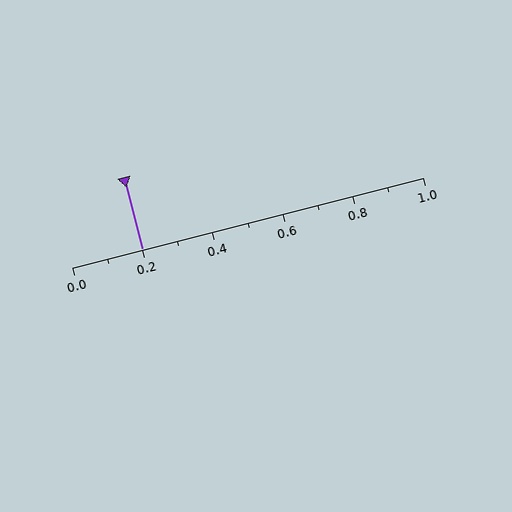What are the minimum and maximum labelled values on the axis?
The axis runs from 0.0 to 1.0.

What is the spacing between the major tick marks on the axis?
The major ticks are spaced 0.2 apart.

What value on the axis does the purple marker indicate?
The marker indicates approximately 0.2.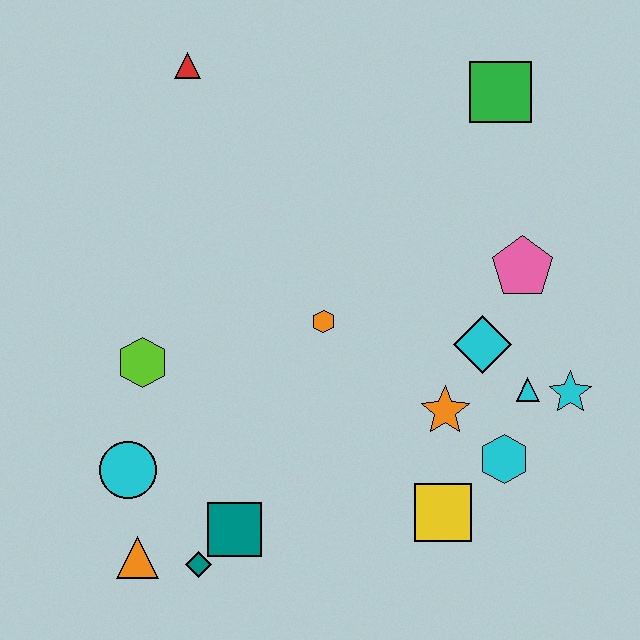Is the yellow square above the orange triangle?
Yes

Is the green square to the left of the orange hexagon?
No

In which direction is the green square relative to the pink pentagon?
The green square is above the pink pentagon.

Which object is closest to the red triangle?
The orange hexagon is closest to the red triangle.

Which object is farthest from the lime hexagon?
The green square is farthest from the lime hexagon.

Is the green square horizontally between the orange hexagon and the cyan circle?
No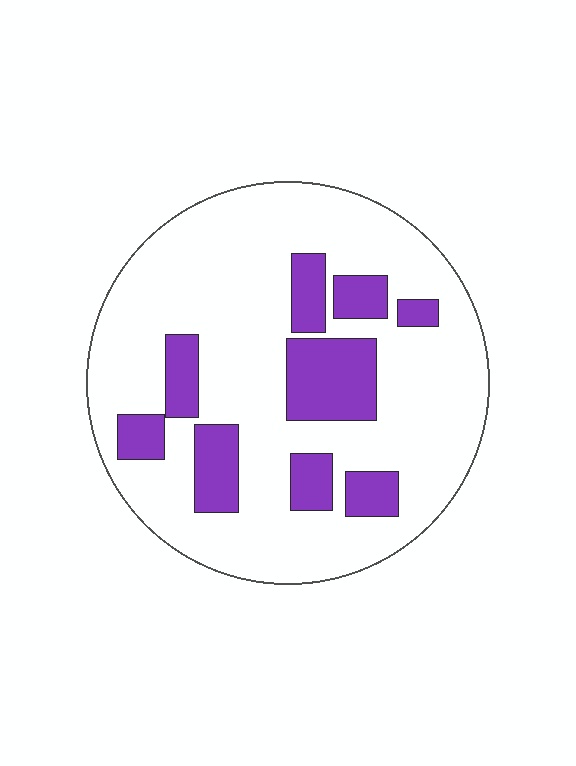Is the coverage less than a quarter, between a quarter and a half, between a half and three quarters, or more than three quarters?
Less than a quarter.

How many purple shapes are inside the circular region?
9.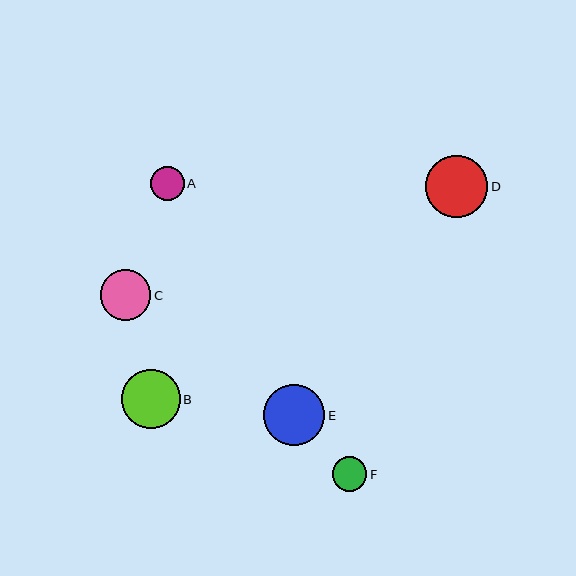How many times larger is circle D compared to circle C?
Circle D is approximately 1.2 times the size of circle C.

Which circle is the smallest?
Circle A is the smallest with a size of approximately 34 pixels.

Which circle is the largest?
Circle D is the largest with a size of approximately 63 pixels.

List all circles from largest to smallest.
From largest to smallest: D, E, B, C, F, A.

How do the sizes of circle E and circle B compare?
Circle E and circle B are approximately the same size.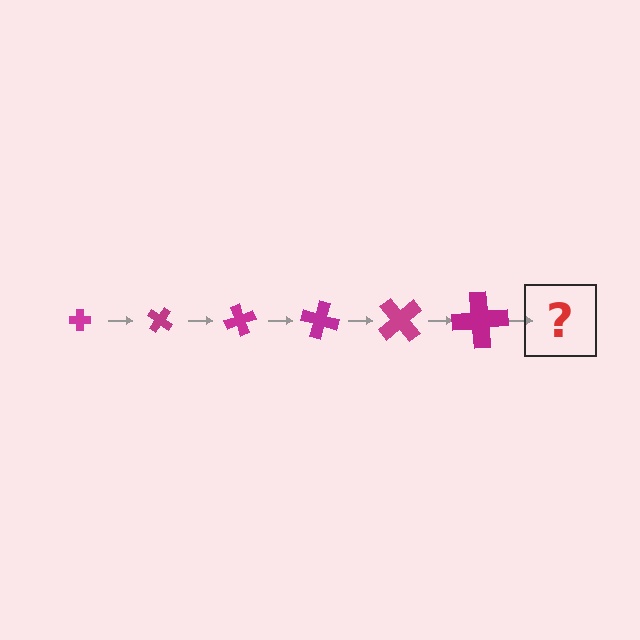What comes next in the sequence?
The next element should be a cross, larger than the previous one and rotated 210 degrees from the start.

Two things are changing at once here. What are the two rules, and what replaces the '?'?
The two rules are that the cross grows larger each step and it rotates 35 degrees each step. The '?' should be a cross, larger than the previous one and rotated 210 degrees from the start.